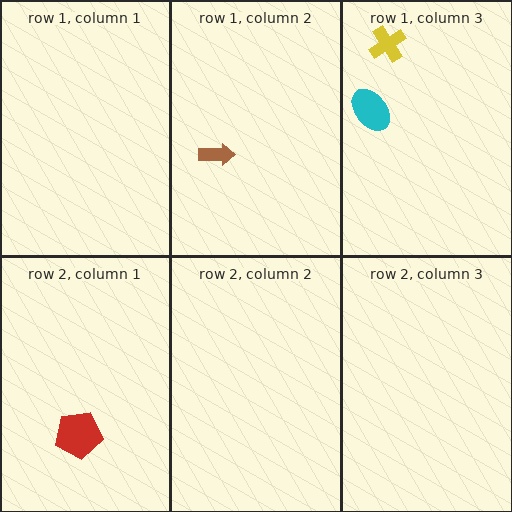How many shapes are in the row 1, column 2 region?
1.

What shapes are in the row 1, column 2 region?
The brown arrow.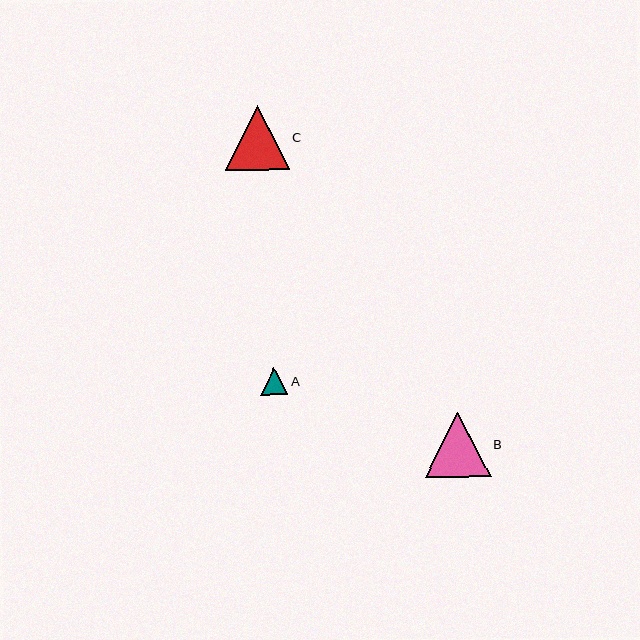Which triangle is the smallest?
Triangle A is the smallest with a size of approximately 27 pixels.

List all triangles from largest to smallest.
From largest to smallest: B, C, A.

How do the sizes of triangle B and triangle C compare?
Triangle B and triangle C are approximately the same size.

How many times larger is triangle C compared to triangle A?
Triangle C is approximately 2.4 times the size of triangle A.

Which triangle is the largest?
Triangle B is the largest with a size of approximately 65 pixels.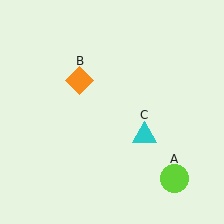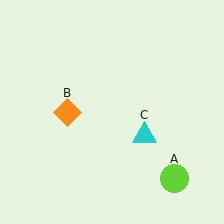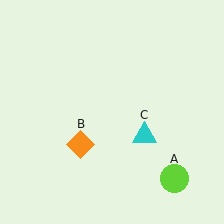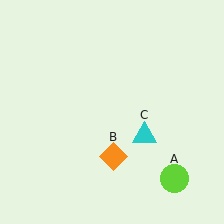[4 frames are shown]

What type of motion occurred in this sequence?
The orange diamond (object B) rotated counterclockwise around the center of the scene.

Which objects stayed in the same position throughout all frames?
Lime circle (object A) and cyan triangle (object C) remained stationary.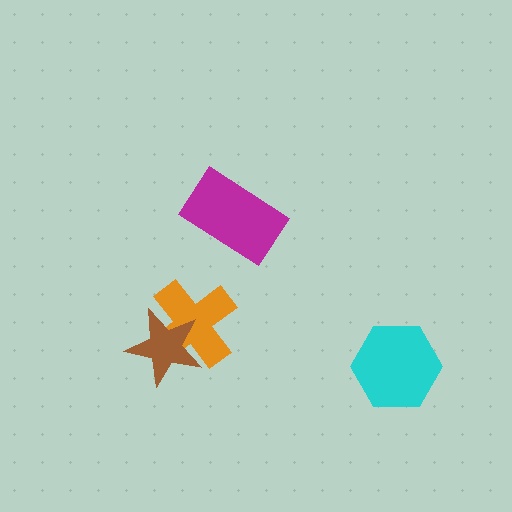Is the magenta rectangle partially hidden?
No, no other shape covers it.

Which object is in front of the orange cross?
The brown star is in front of the orange cross.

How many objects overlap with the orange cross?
1 object overlaps with the orange cross.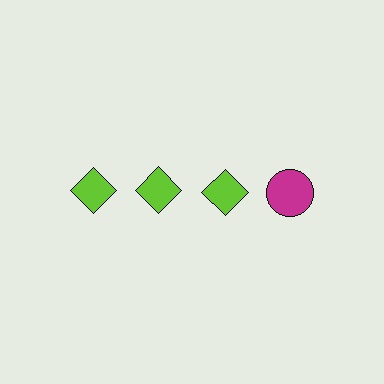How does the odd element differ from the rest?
It differs in both color (magenta instead of lime) and shape (circle instead of diamond).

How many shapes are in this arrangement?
There are 4 shapes arranged in a grid pattern.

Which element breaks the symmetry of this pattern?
The magenta circle in the top row, second from right column breaks the symmetry. All other shapes are lime diamonds.